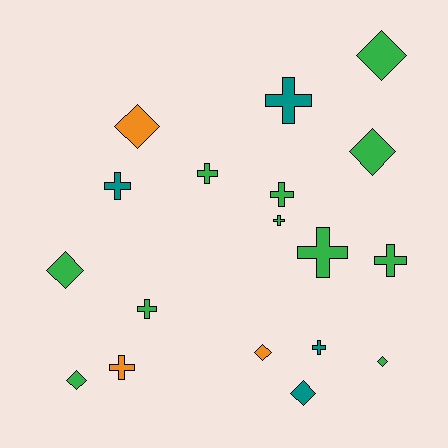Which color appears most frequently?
Green, with 11 objects.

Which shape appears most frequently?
Cross, with 10 objects.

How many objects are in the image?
There are 18 objects.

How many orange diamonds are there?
There are 2 orange diamonds.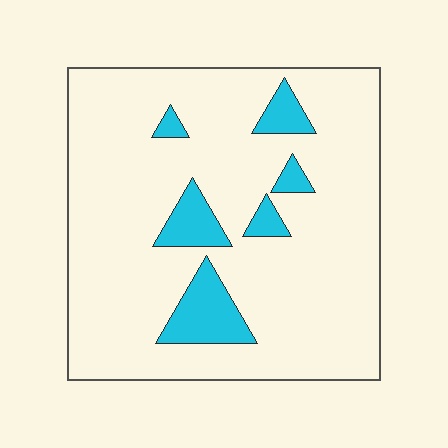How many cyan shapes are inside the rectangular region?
6.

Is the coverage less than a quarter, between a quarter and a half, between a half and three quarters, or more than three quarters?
Less than a quarter.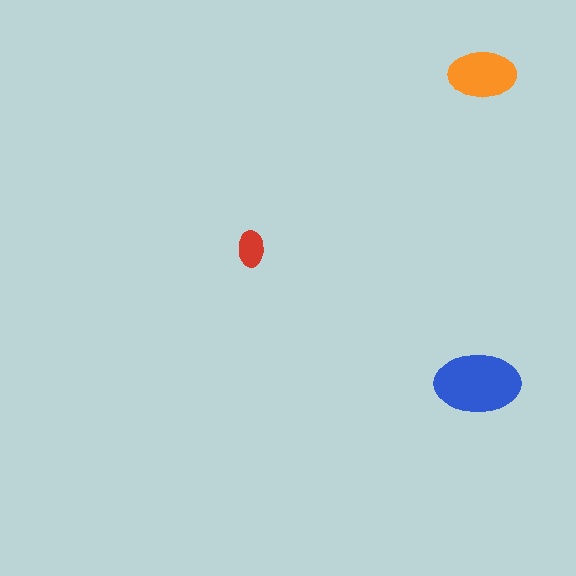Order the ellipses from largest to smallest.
the blue one, the orange one, the red one.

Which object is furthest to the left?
The red ellipse is leftmost.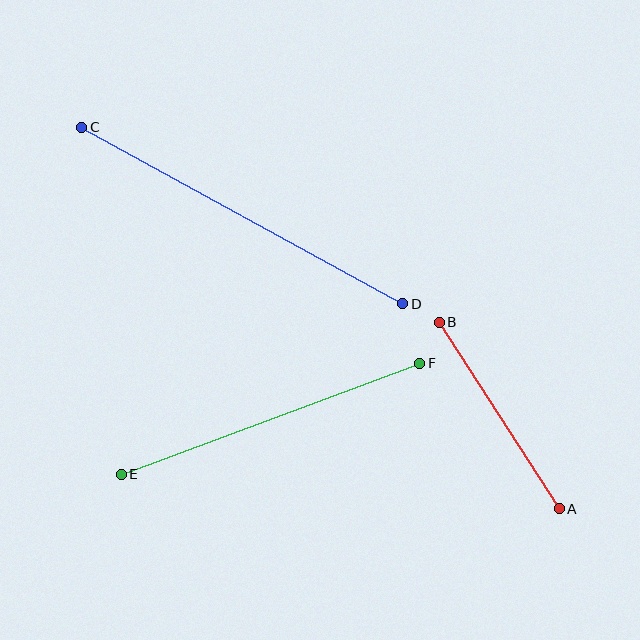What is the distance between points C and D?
The distance is approximately 366 pixels.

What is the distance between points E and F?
The distance is approximately 318 pixels.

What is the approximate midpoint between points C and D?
The midpoint is at approximately (242, 215) pixels.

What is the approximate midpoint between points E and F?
The midpoint is at approximately (270, 419) pixels.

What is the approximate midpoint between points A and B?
The midpoint is at approximately (499, 415) pixels.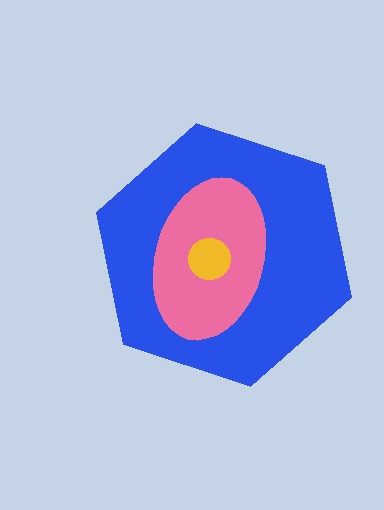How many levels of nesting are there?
3.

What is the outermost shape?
The blue hexagon.